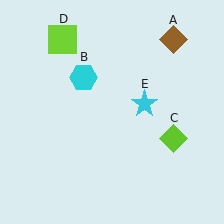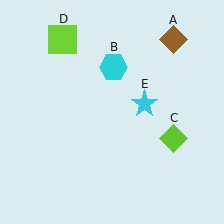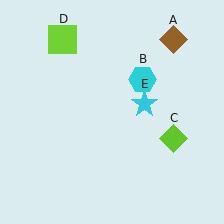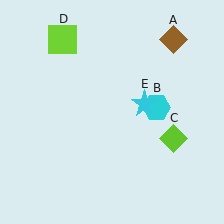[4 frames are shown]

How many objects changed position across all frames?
1 object changed position: cyan hexagon (object B).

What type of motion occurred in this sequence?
The cyan hexagon (object B) rotated clockwise around the center of the scene.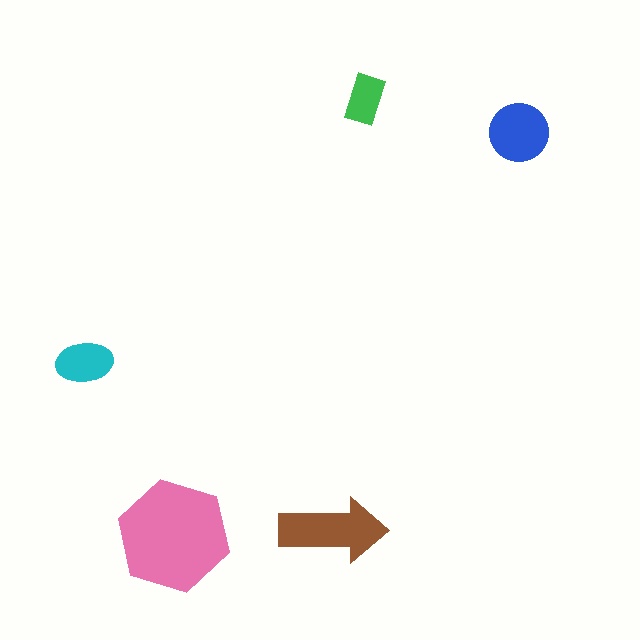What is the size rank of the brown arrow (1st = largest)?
2nd.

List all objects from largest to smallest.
The pink hexagon, the brown arrow, the blue circle, the cyan ellipse, the green rectangle.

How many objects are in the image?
There are 5 objects in the image.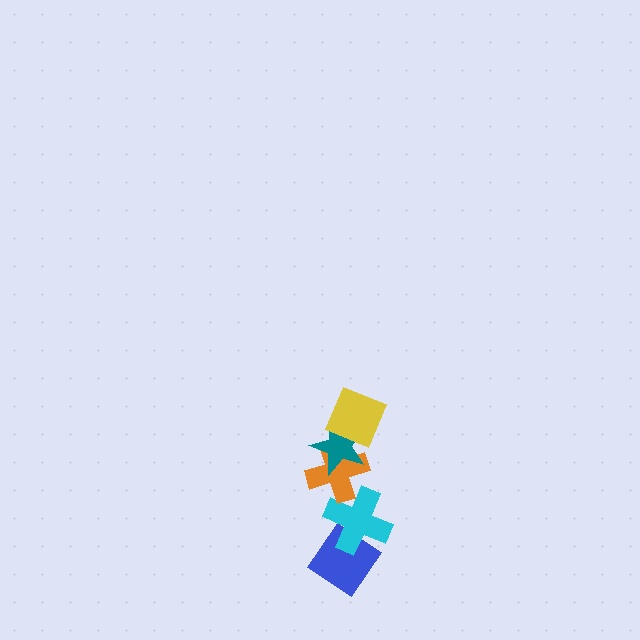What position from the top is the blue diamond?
The blue diamond is 5th from the top.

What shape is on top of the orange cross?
The teal star is on top of the orange cross.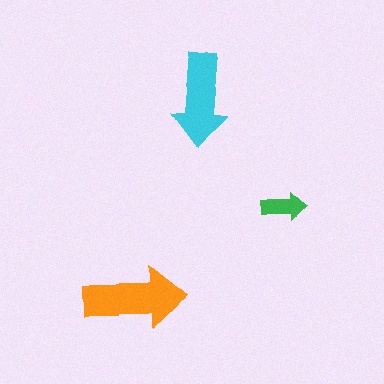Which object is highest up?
The cyan arrow is topmost.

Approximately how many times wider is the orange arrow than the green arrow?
About 2 times wider.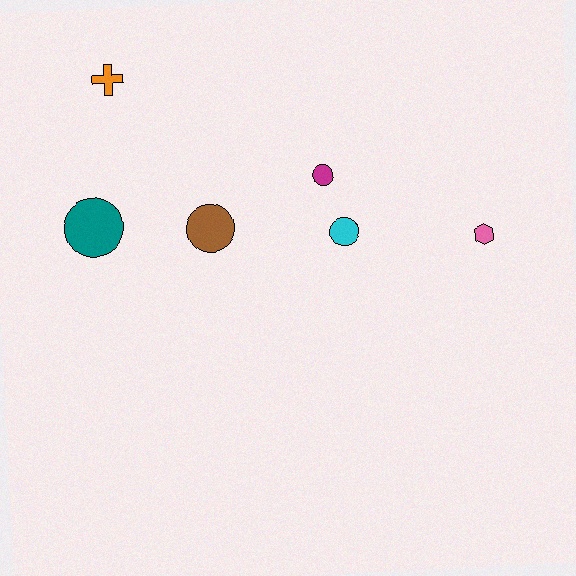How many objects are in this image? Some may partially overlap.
There are 6 objects.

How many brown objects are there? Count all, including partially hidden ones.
There is 1 brown object.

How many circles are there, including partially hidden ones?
There are 4 circles.